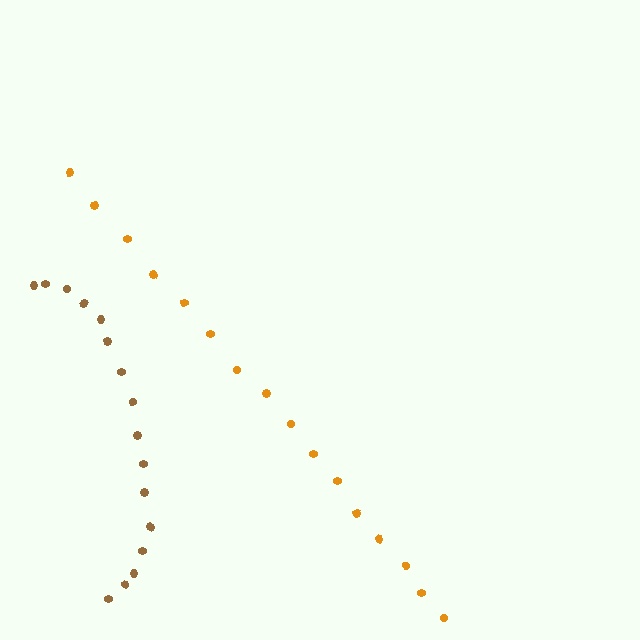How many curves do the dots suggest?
There are 2 distinct paths.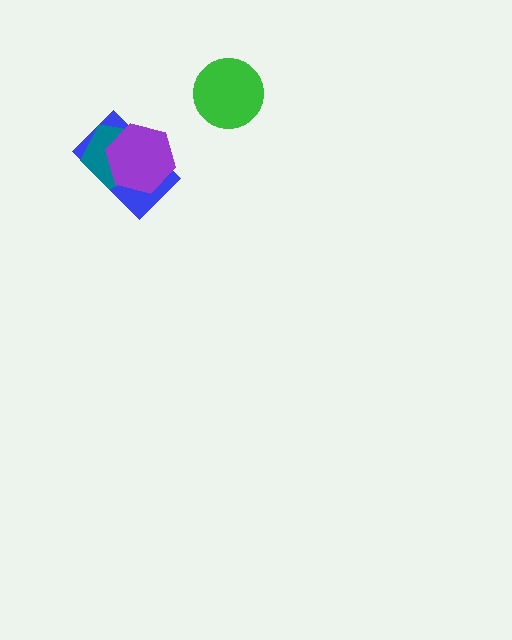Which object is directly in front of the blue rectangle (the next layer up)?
The teal pentagon is directly in front of the blue rectangle.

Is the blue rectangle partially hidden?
Yes, it is partially covered by another shape.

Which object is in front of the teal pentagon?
The purple hexagon is in front of the teal pentagon.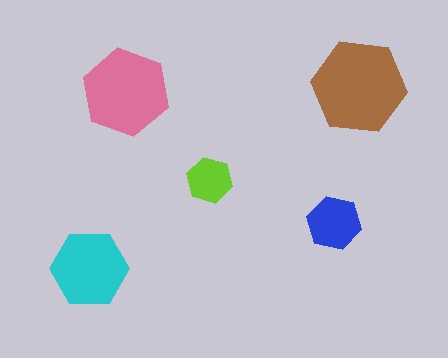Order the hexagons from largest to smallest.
the brown one, the pink one, the cyan one, the blue one, the lime one.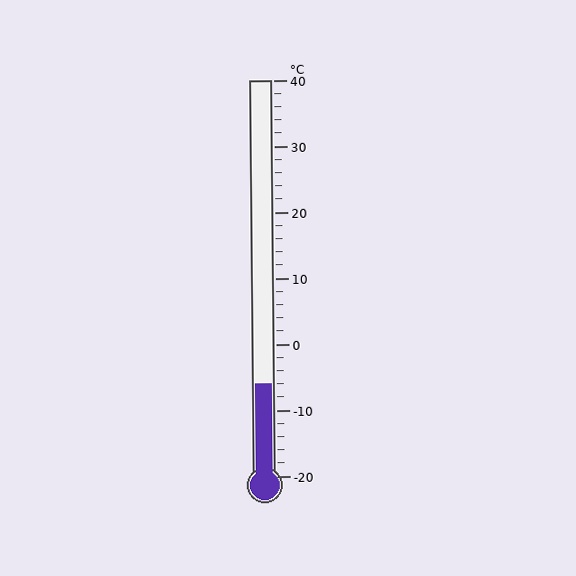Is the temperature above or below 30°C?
The temperature is below 30°C.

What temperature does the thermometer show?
The thermometer shows approximately -6°C.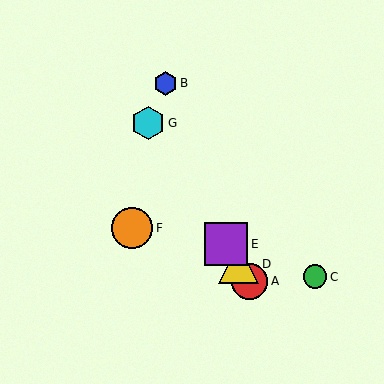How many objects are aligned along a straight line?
4 objects (A, D, E, G) are aligned along a straight line.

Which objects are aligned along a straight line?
Objects A, D, E, G are aligned along a straight line.